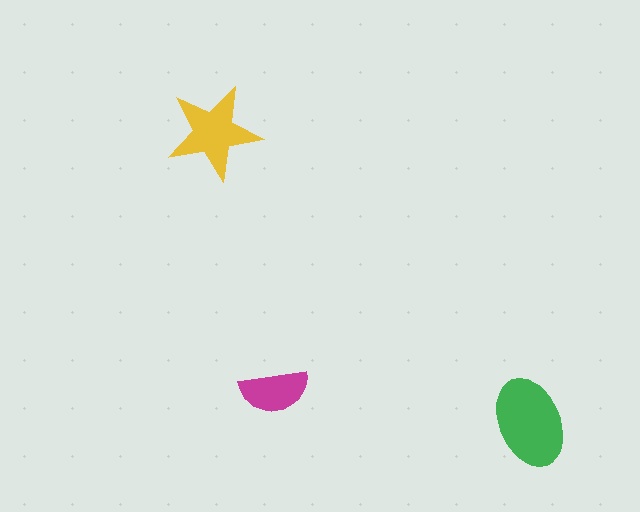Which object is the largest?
The green ellipse.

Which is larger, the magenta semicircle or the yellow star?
The yellow star.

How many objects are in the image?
There are 3 objects in the image.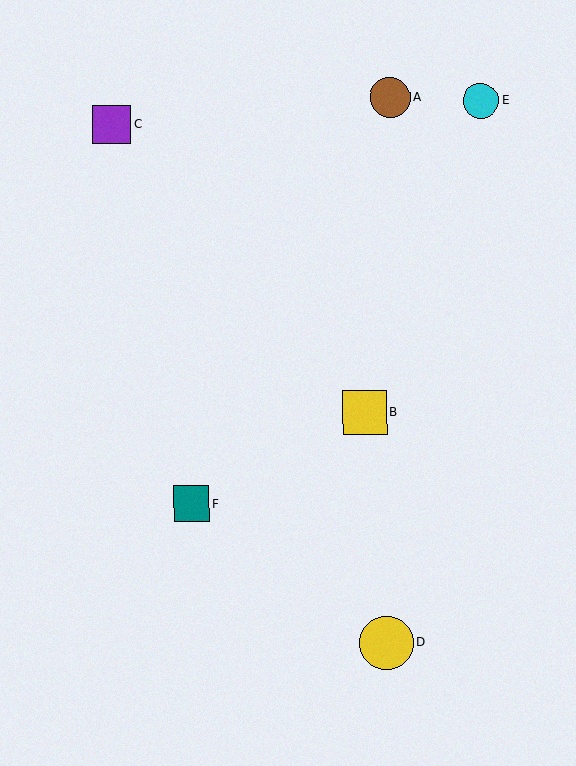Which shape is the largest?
The yellow circle (labeled D) is the largest.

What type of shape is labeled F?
Shape F is a teal square.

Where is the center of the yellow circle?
The center of the yellow circle is at (387, 643).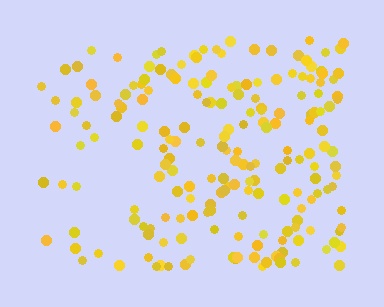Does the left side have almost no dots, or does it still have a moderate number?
Still a moderate number, just noticeably fewer than the right.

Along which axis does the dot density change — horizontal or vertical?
Horizontal.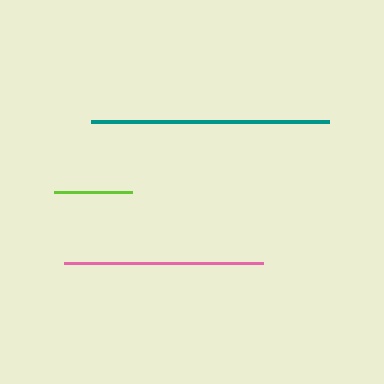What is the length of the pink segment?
The pink segment is approximately 199 pixels long.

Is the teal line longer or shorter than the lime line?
The teal line is longer than the lime line.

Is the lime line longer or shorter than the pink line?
The pink line is longer than the lime line.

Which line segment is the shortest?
The lime line is the shortest at approximately 79 pixels.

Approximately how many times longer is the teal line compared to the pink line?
The teal line is approximately 1.2 times the length of the pink line.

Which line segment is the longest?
The teal line is the longest at approximately 237 pixels.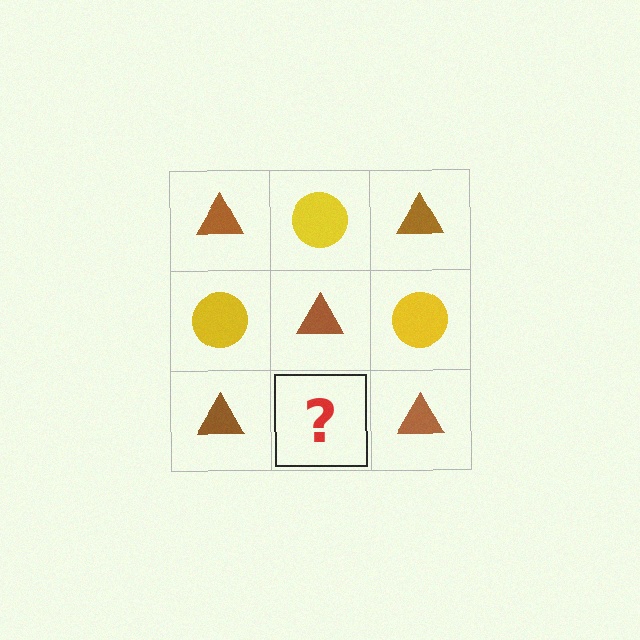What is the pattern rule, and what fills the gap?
The rule is that it alternates brown triangle and yellow circle in a checkerboard pattern. The gap should be filled with a yellow circle.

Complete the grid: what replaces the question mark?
The question mark should be replaced with a yellow circle.